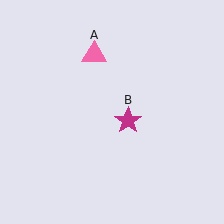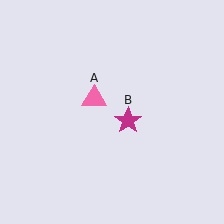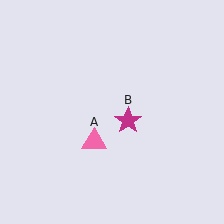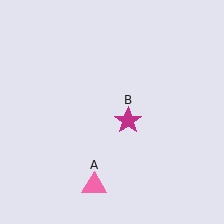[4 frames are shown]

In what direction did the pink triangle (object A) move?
The pink triangle (object A) moved down.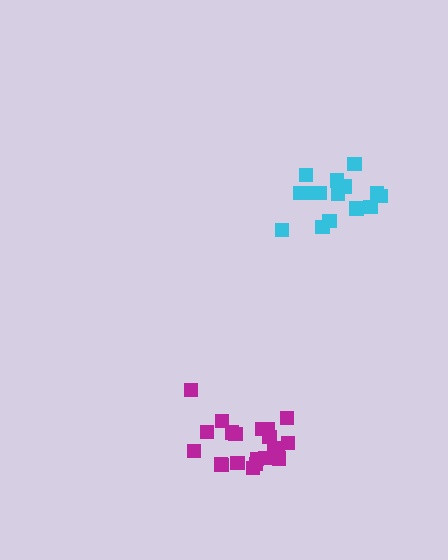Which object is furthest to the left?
The magenta cluster is leftmost.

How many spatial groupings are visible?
There are 2 spatial groupings.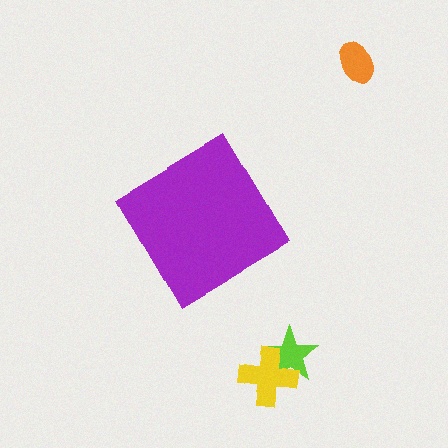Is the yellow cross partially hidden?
No, the yellow cross is fully visible.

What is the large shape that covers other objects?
A purple diamond.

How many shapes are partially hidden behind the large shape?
0 shapes are partially hidden.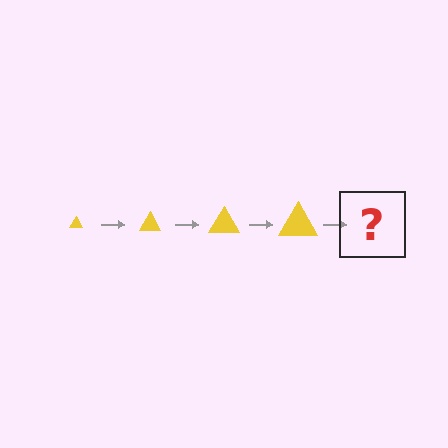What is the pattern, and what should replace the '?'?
The pattern is that the triangle gets progressively larger each step. The '?' should be a yellow triangle, larger than the previous one.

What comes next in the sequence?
The next element should be a yellow triangle, larger than the previous one.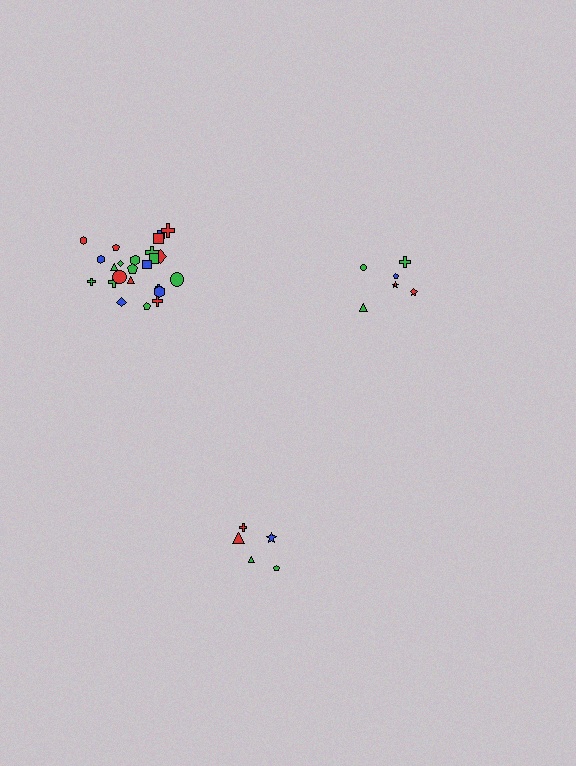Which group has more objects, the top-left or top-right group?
The top-left group.